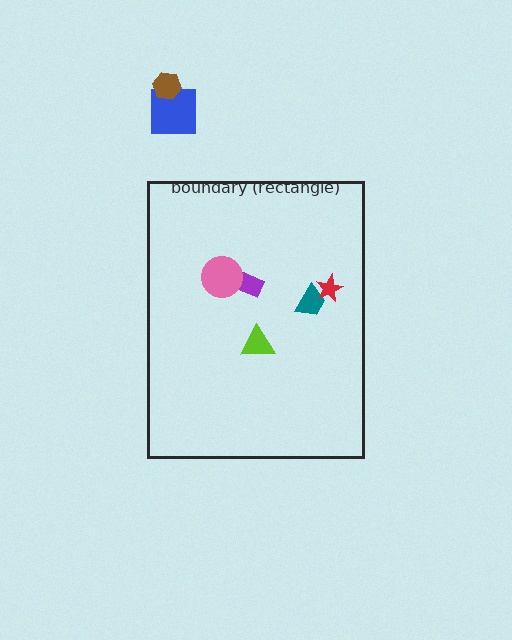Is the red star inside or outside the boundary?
Inside.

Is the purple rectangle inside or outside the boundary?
Inside.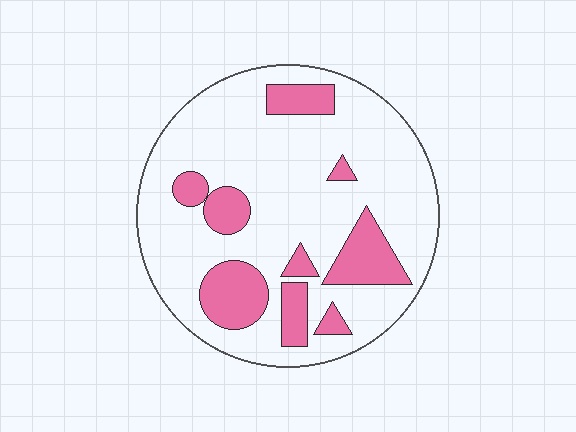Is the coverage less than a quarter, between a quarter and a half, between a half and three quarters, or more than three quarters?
Less than a quarter.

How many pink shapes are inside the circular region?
9.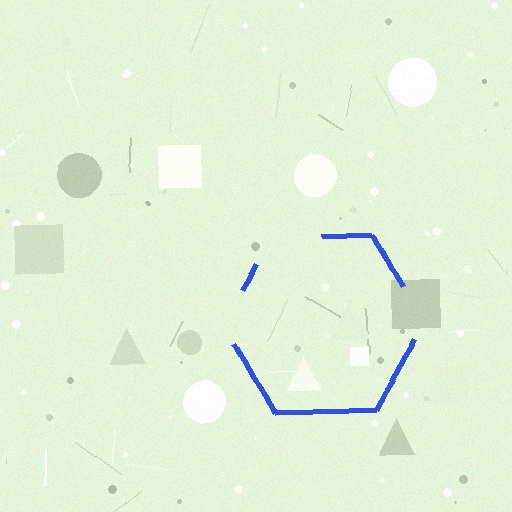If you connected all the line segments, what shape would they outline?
They would outline a hexagon.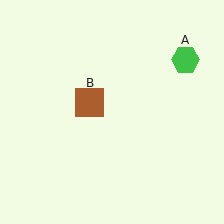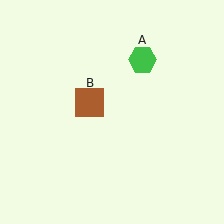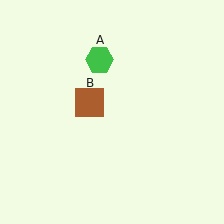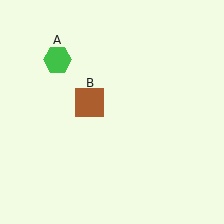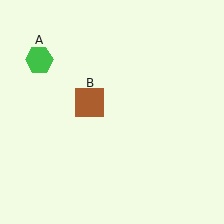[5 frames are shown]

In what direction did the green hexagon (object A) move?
The green hexagon (object A) moved left.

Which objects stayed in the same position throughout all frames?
Brown square (object B) remained stationary.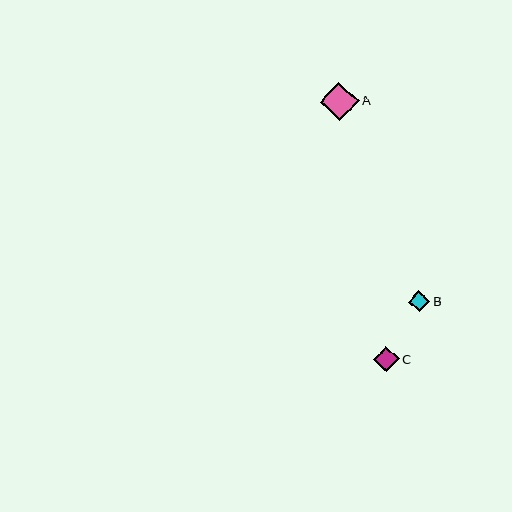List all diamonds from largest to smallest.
From largest to smallest: A, C, B.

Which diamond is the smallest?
Diamond B is the smallest with a size of approximately 21 pixels.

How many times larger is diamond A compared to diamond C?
Diamond A is approximately 1.5 times the size of diamond C.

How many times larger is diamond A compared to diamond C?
Diamond A is approximately 1.5 times the size of diamond C.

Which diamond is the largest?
Diamond A is the largest with a size of approximately 39 pixels.